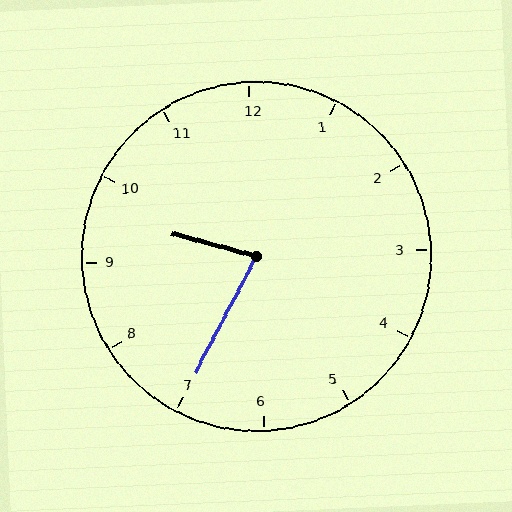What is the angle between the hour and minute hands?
Approximately 78 degrees.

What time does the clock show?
9:35.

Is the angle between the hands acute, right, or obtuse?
It is acute.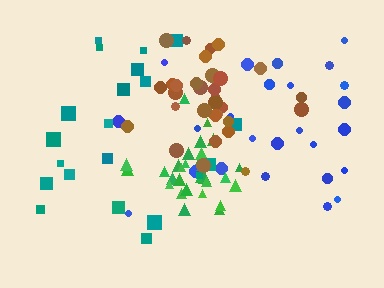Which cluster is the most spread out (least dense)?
Teal.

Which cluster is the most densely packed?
Green.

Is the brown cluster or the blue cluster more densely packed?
Brown.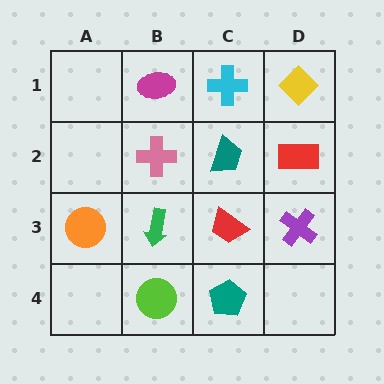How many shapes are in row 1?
3 shapes.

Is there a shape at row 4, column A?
No, that cell is empty.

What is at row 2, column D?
A red rectangle.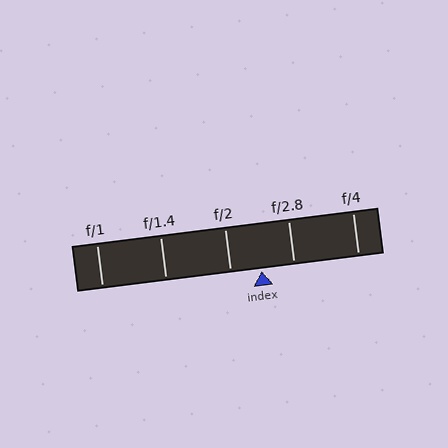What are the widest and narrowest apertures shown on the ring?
The widest aperture shown is f/1 and the narrowest is f/4.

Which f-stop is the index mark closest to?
The index mark is closest to f/2.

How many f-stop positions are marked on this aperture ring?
There are 5 f-stop positions marked.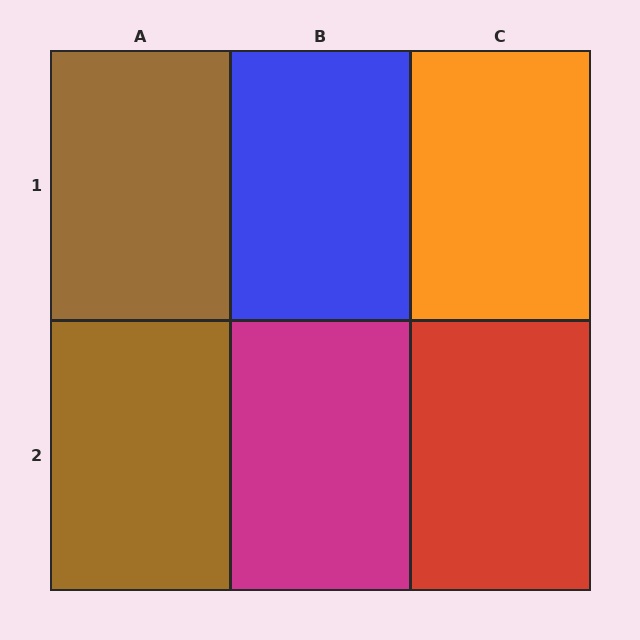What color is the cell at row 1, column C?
Orange.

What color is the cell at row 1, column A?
Brown.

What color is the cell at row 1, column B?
Blue.